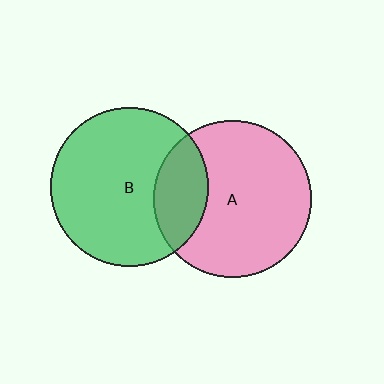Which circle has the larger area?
Circle B (green).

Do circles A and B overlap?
Yes.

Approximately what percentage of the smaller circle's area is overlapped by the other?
Approximately 25%.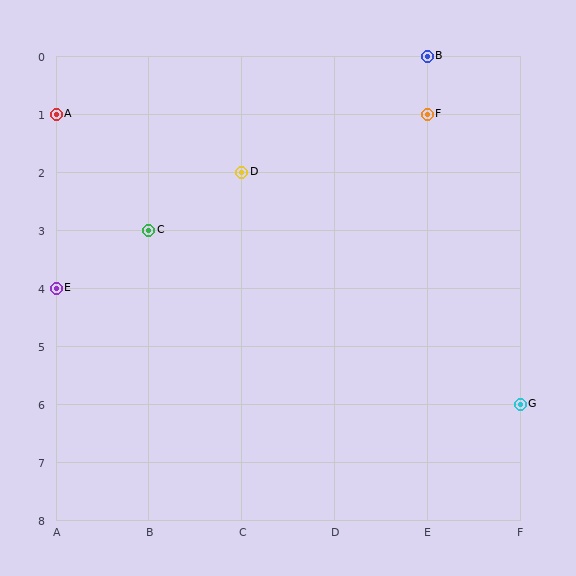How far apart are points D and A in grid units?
Points D and A are 2 columns and 1 row apart (about 2.2 grid units diagonally).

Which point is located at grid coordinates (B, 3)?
Point C is at (B, 3).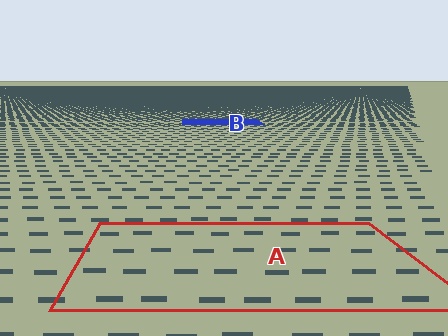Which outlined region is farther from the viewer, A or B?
Region B is farther from the viewer — the texture elements inside it appear smaller and more densely packed.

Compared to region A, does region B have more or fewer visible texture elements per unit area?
Region B has more texture elements per unit area — they are packed more densely because it is farther away.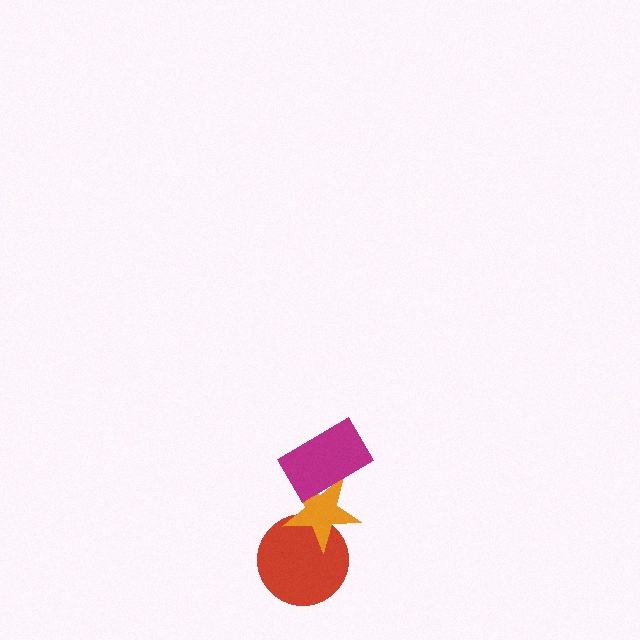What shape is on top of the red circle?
The orange star is on top of the red circle.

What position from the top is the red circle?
The red circle is 3rd from the top.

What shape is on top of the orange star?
The magenta rectangle is on top of the orange star.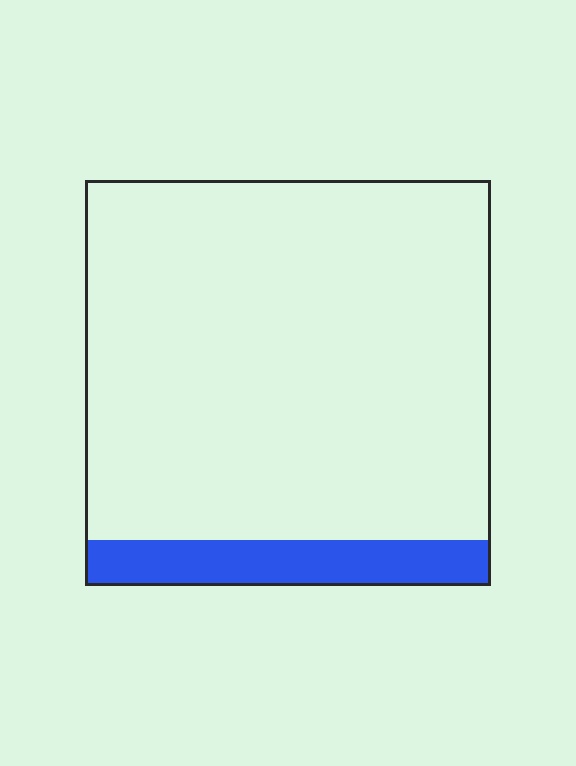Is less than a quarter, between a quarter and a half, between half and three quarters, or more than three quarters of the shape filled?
Less than a quarter.